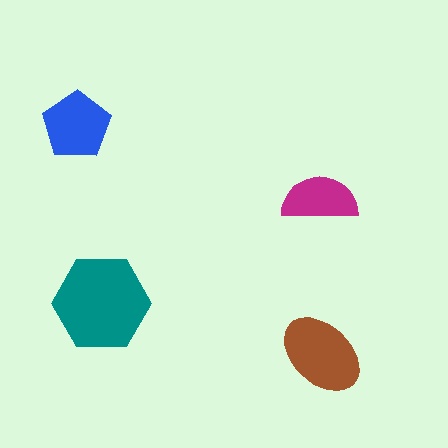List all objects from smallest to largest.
The magenta semicircle, the blue pentagon, the brown ellipse, the teal hexagon.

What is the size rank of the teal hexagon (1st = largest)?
1st.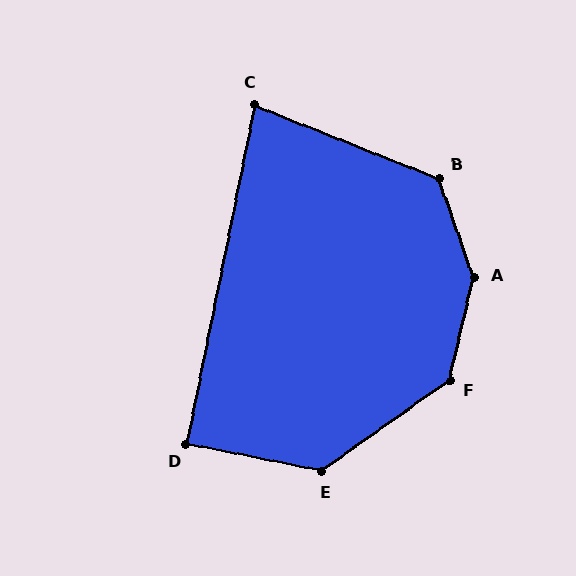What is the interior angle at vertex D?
Approximately 90 degrees (approximately right).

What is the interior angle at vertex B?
Approximately 131 degrees (obtuse).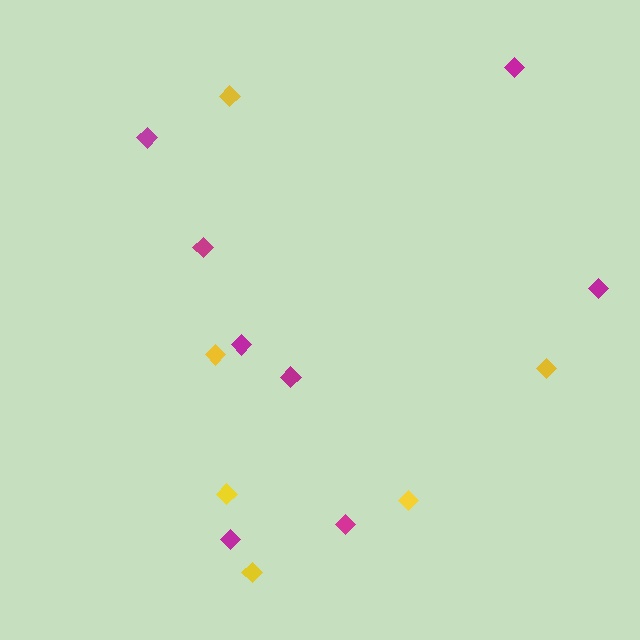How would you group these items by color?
There are 2 groups: one group of yellow diamonds (6) and one group of magenta diamonds (8).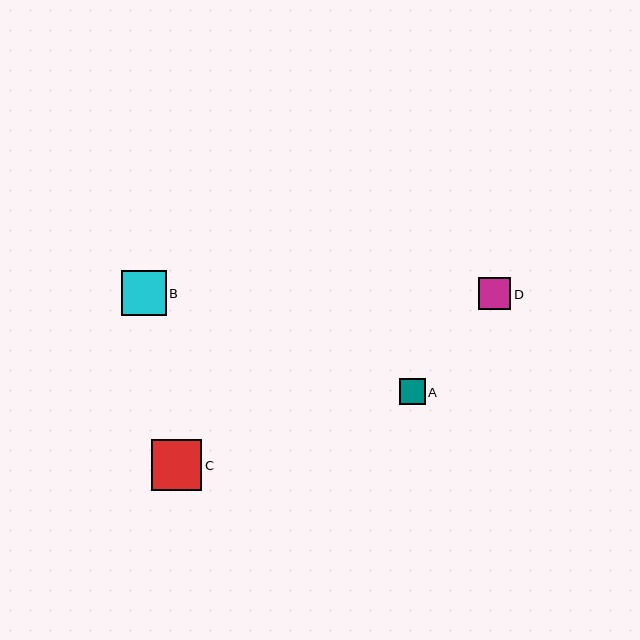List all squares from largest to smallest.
From largest to smallest: C, B, D, A.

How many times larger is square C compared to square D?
Square C is approximately 1.5 times the size of square D.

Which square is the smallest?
Square A is the smallest with a size of approximately 25 pixels.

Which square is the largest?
Square C is the largest with a size of approximately 50 pixels.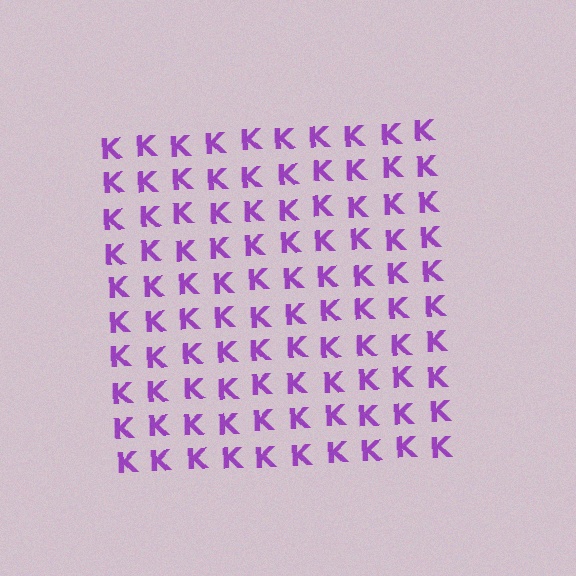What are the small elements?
The small elements are letter K's.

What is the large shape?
The large shape is a square.